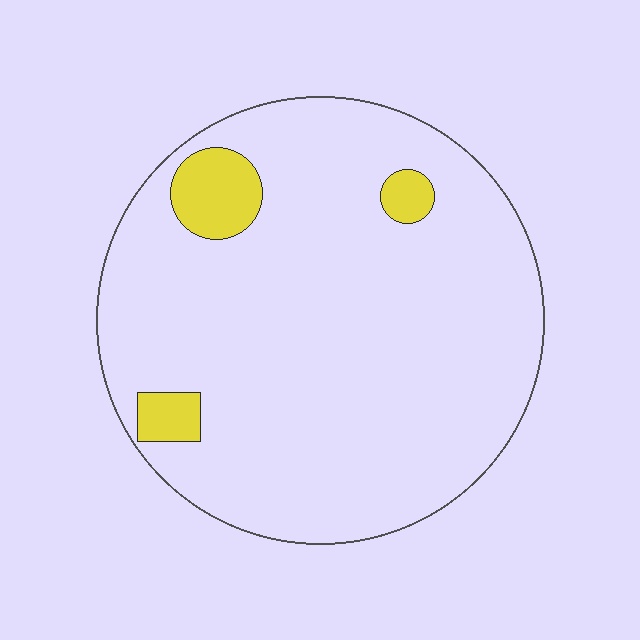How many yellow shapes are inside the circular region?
3.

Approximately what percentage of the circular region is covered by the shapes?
Approximately 10%.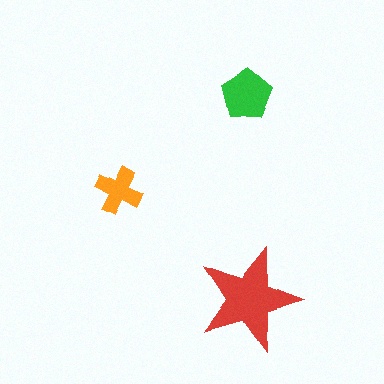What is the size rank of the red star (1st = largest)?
1st.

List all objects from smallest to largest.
The orange cross, the green pentagon, the red star.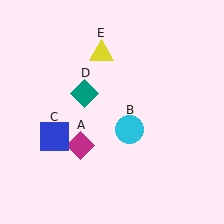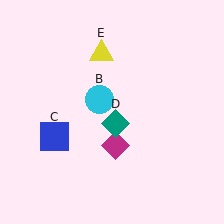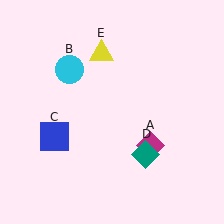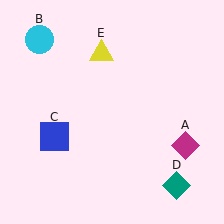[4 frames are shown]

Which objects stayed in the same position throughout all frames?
Blue square (object C) and yellow triangle (object E) remained stationary.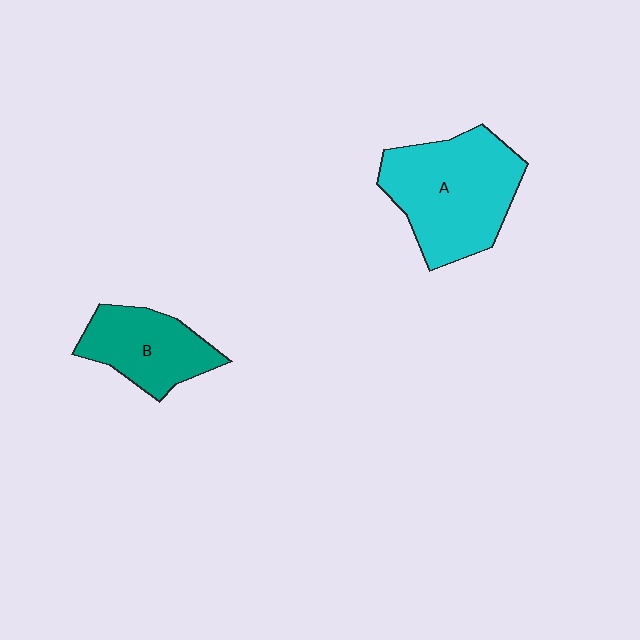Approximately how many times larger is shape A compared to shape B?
Approximately 1.6 times.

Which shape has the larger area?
Shape A (cyan).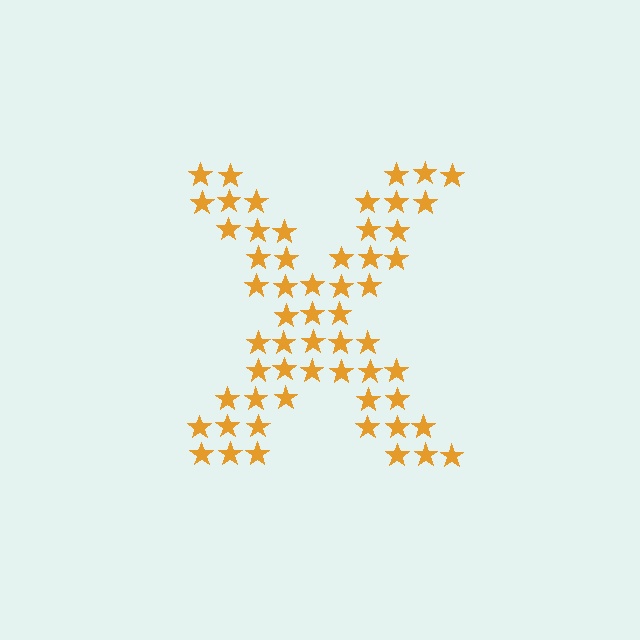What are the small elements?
The small elements are stars.